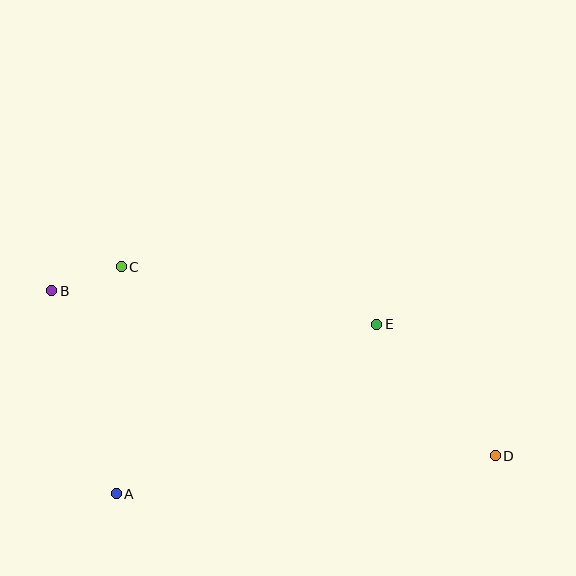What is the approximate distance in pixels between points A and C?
The distance between A and C is approximately 227 pixels.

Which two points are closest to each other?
Points B and C are closest to each other.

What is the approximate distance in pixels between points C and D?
The distance between C and D is approximately 419 pixels.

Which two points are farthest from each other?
Points B and D are farthest from each other.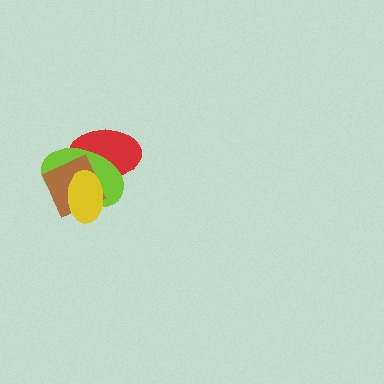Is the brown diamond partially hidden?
Yes, it is partially covered by another shape.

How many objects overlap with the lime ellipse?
3 objects overlap with the lime ellipse.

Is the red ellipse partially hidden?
Yes, it is partially covered by another shape.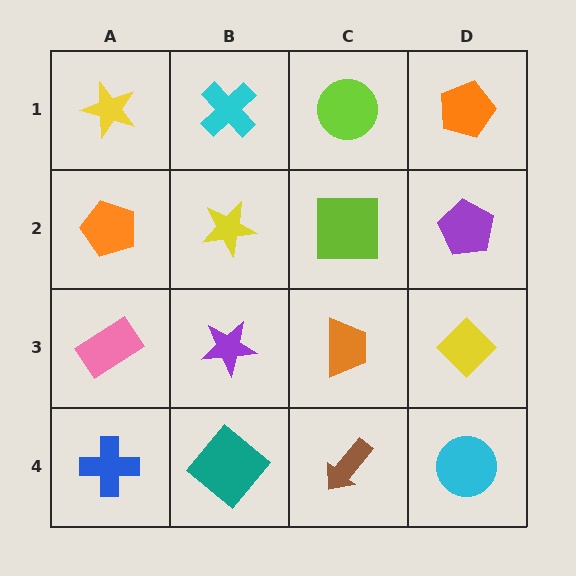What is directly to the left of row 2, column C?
A yellow star.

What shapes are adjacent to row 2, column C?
A lime circle (row 1, column C), an orange trapezoid (row 3, column C), a yellow star (row 2, column B), a purple pentagon (row 2, column D).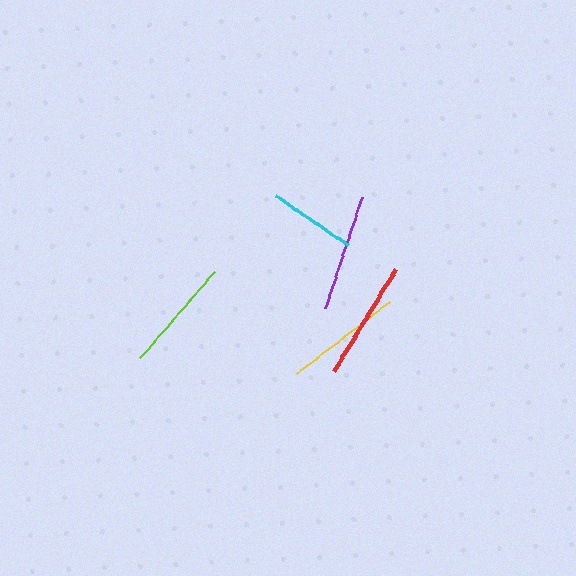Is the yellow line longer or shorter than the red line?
The red line is longer than the yellow line.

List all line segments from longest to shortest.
From longest to shortest: red, yellow, purple, lime, cyan.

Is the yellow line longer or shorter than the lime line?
The yellow line is longer than the lime line.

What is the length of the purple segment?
The purple segment is approximately 117 pixels long.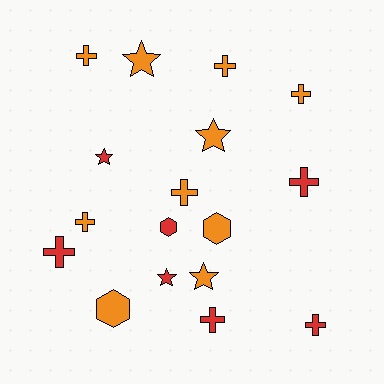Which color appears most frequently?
Orange, with 10 objects.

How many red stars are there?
There are 2 red stars.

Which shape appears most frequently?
Cross, with 9 objects.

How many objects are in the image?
There are 17 objects.